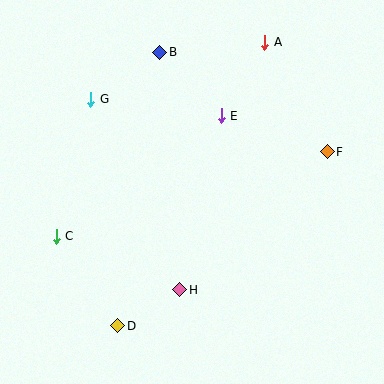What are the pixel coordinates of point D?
Point D is at (118, 326).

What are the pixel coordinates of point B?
Point B is at (160, 52).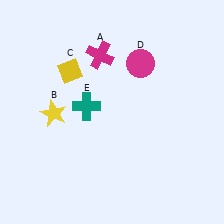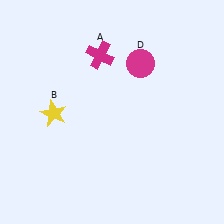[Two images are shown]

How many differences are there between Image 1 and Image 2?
There are 2 differences between the two images.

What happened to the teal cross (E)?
The teal cross (E) was removed in Image 2. It was in the top-left area of Image 1.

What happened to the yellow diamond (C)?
The yellow diamond (C) was removed in Image 2. It was in the top-left area of Image 1.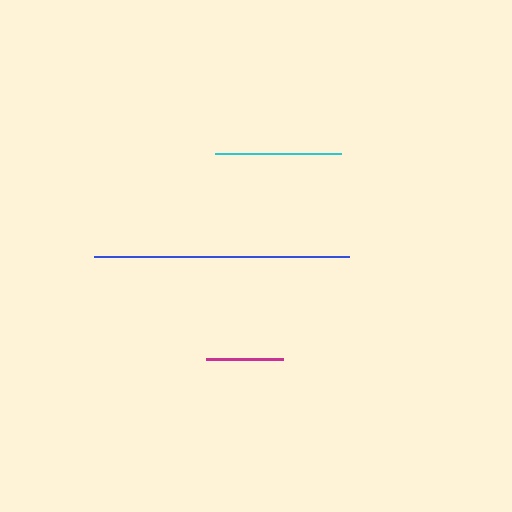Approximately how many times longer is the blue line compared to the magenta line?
The blue line is approximately 3.3 times the length of the magenta line.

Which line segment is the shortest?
The magenta line is the shortest at approximately 76 pixels.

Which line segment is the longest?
The blue line is the longest at approximately 255 pixels.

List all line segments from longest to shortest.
From longest to shortest: blue, cyan, magenta.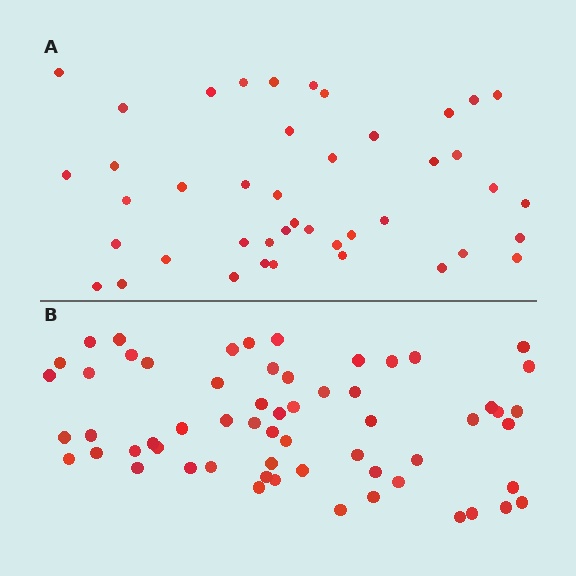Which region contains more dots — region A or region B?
Region B (the bottom region) has more dots.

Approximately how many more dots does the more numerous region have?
Region B has approximately 15 more dots than region A.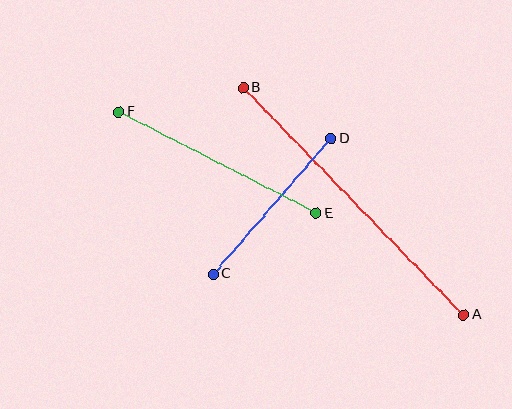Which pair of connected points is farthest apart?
Points A and B are farthest apart.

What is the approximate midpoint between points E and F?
The midpoint is at approximately (218, 163) pixels.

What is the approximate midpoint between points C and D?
The midpoint is at approximately (272, 206) pixels.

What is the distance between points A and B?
The distance is approximately 317 pixels.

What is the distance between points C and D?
The distance is approximately 180 pixels.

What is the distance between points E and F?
The distance is approximately 221 pixels.